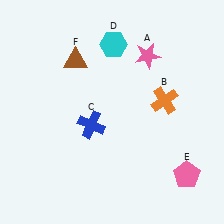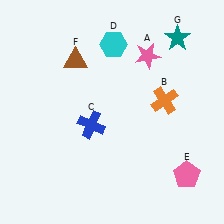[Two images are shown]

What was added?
A teal star (G) was added in Image 2.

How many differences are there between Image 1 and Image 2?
There is 1 difference between the two images.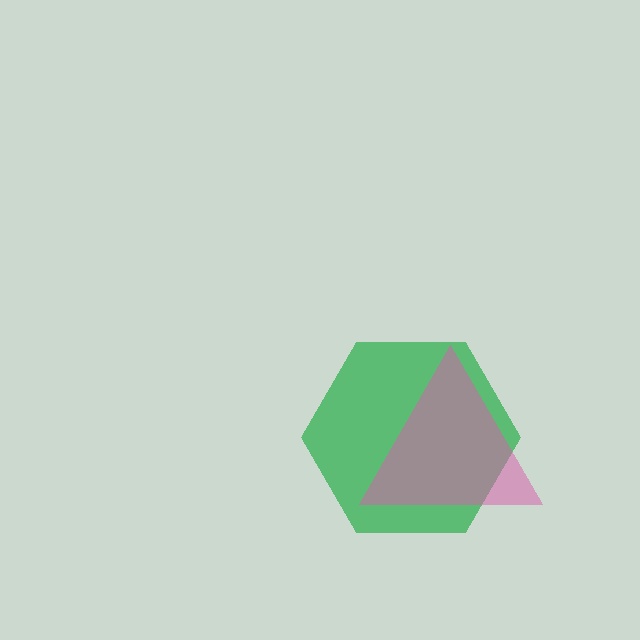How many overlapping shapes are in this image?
There are 2 overlapping shapes in the image.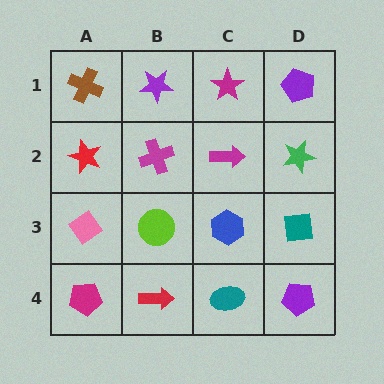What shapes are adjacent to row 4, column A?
A pink diamond (row 3, column A), a red arrow (row 4, column B).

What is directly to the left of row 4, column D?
A teal ellipse.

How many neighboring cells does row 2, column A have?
3.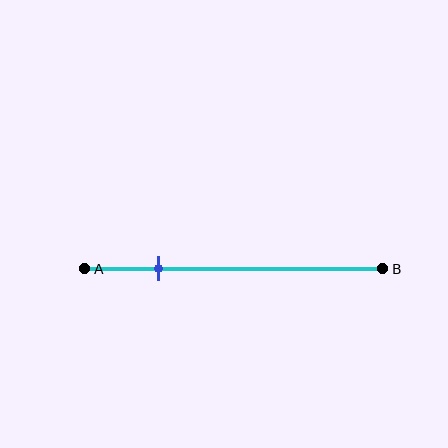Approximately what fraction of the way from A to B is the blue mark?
The blue mark is approximately 25% of the way from A to B.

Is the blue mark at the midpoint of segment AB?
No, the mark is at about 25% from A, not at the 50% midpoint.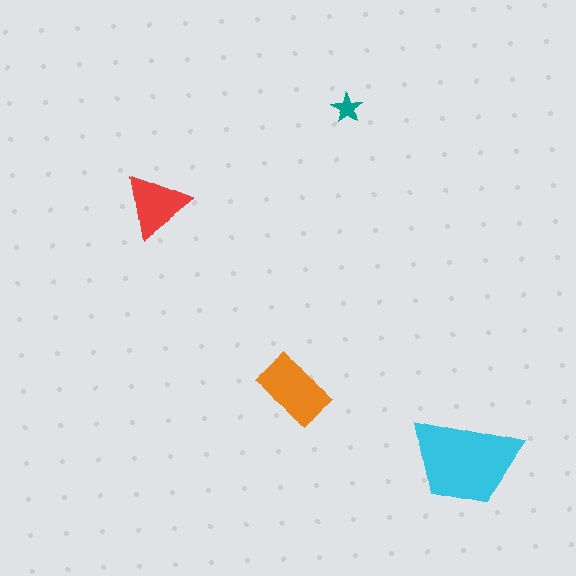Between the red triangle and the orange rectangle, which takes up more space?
The orange rectangle.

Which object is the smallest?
The teal star.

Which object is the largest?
The cyan trapezoid.